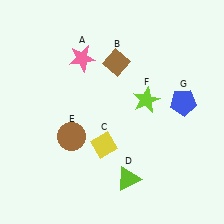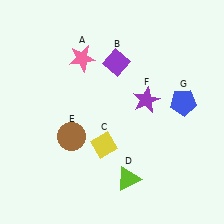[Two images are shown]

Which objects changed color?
B changed from brown to purple. F changed from lime to purple.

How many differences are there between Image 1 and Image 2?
There are 2 differences between the two images.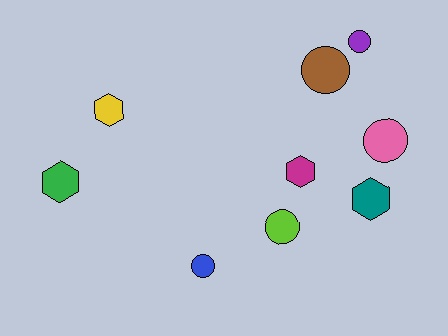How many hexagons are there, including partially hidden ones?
There are 4 hexagons.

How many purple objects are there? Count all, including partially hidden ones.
There is 1 purple object.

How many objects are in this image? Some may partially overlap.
There are 9 objects.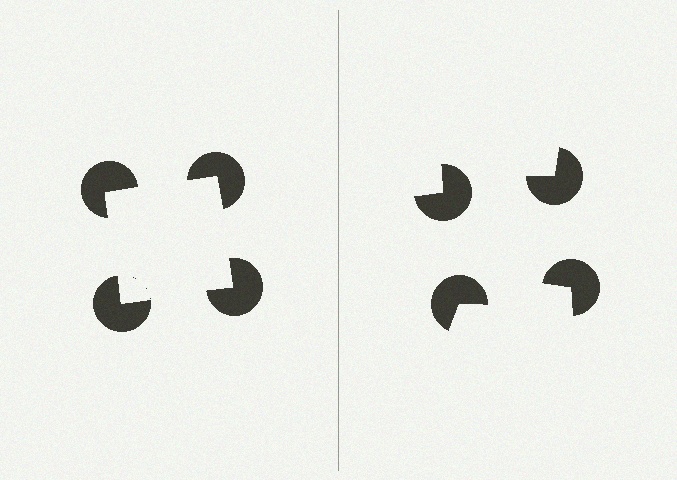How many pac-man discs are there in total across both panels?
8 — 4 on each side.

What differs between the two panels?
The pac-man discs are positioned identically on both sides; only the wedge orientations differ. On the left they align to a square; on the right they are misaligned.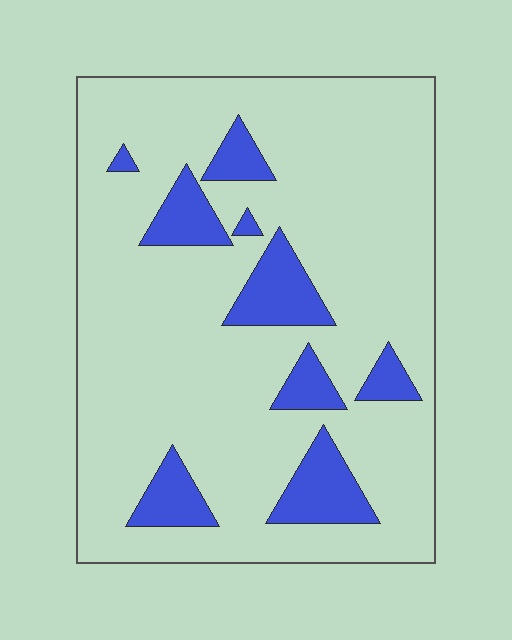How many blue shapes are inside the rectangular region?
9.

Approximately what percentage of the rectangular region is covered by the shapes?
Approximately 15%.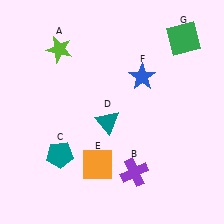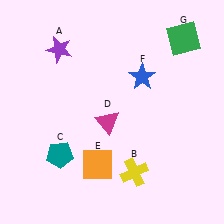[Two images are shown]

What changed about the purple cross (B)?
In Image 1, B is purple. In Image 2, it changed to yellow.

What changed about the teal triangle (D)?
In Image 1, D is teal. In Image 2, it changed to magenta.